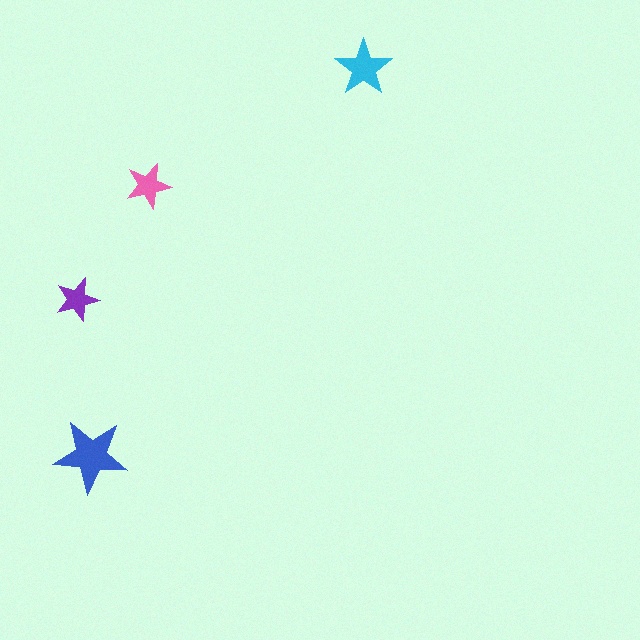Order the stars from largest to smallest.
the blue one, the cyan one, the pink one, the purple one.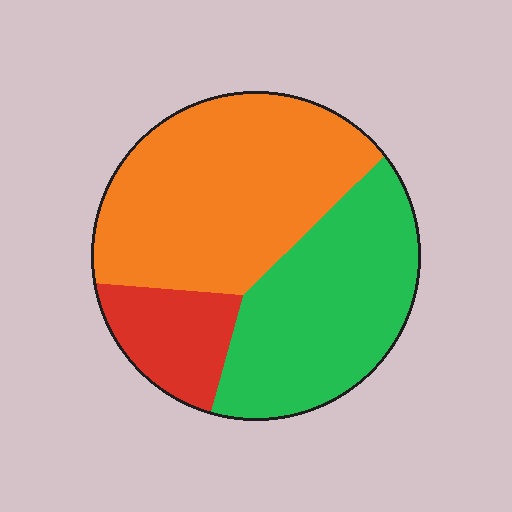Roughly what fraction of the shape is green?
Green covers 38% of the shape.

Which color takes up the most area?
Orange, at roughly 50%.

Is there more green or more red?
Green.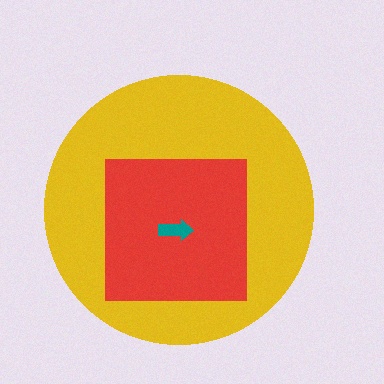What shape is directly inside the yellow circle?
The red square.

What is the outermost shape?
The yellow circle.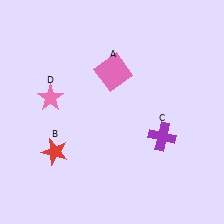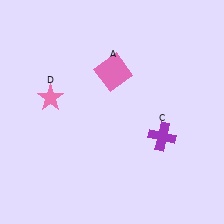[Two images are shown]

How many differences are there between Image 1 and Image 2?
There is 1 difference between the two images.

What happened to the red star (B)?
The red star (B) was removed in Image 2. It was in the bottom-left area of Image 1.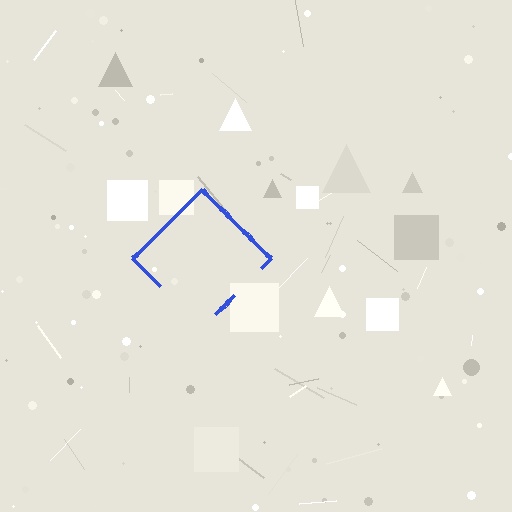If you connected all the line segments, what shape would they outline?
They would outline a diamond.